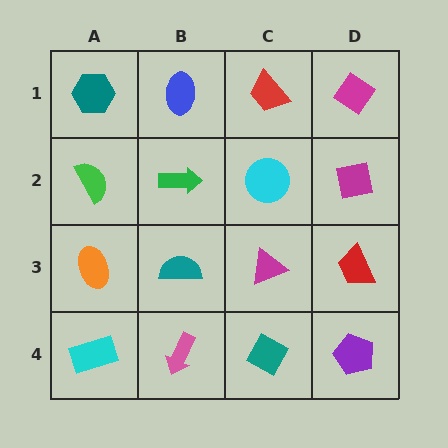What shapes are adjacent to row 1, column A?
A green semicircle (row 2, column A), a blue ellipse (row 1, column B).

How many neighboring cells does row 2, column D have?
3.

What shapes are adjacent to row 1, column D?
A magenta square (row 2, column D), a red trapezoid (row 1, column C).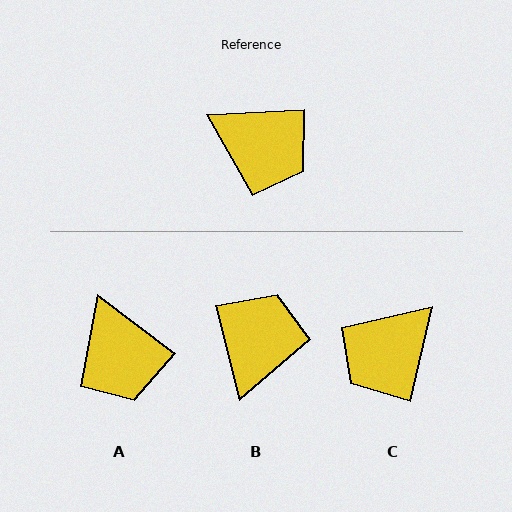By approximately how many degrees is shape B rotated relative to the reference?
Approximately 101 degrees counter-clockwise.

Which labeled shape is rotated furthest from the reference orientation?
C, about 106 degrees away.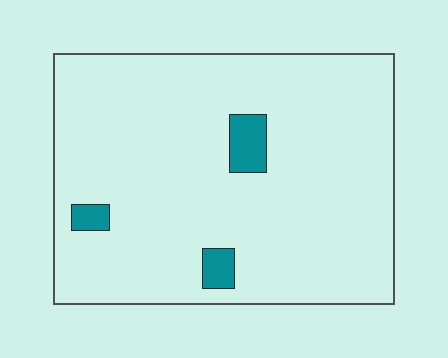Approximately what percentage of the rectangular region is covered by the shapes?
Approximately 5%.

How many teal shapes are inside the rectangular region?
3.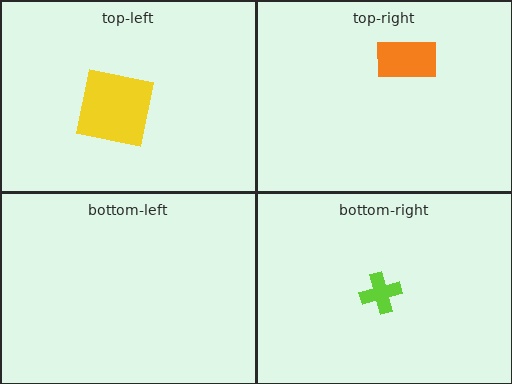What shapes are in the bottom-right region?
The lime cross.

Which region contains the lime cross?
The bottom-right region.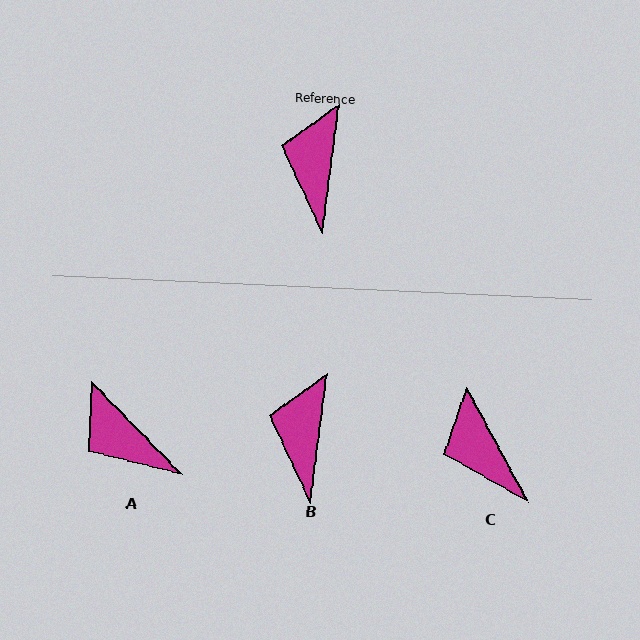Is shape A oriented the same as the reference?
No, it is off by about 52 degrees.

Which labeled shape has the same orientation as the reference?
B.